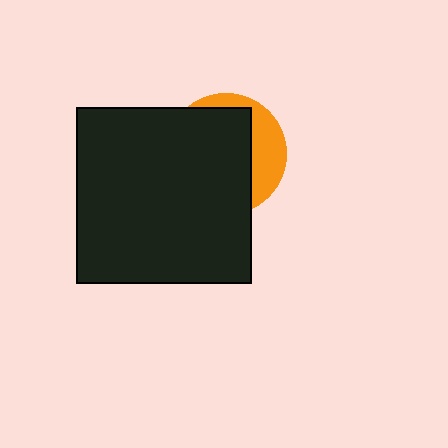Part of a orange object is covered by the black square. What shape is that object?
It is a circle.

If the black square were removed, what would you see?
You would see the complete orange circle.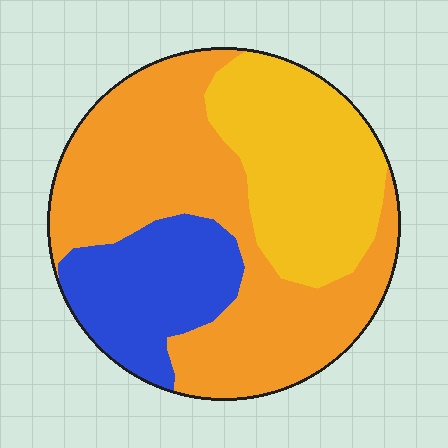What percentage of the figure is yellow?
Yellow covers roughly 30% of the figure.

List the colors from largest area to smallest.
From largest to smallest: orange, yellow, blue.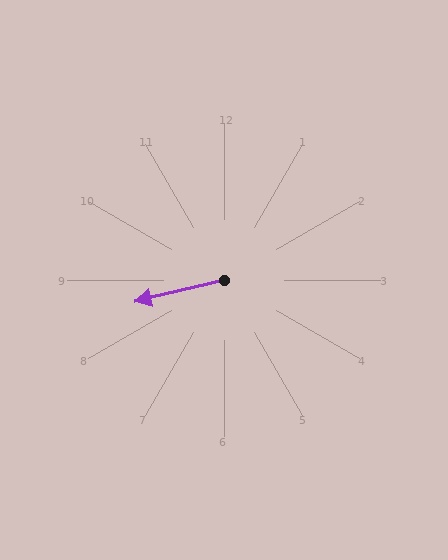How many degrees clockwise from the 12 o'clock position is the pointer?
Approximately 256 degrees.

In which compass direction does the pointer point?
West.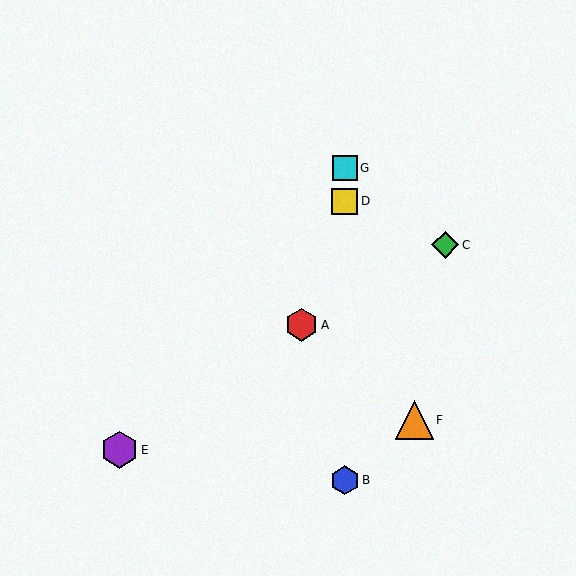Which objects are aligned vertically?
Objects B, D, G are aligned vertically.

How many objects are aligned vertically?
3 objects (B, D, G) are aligned vertically.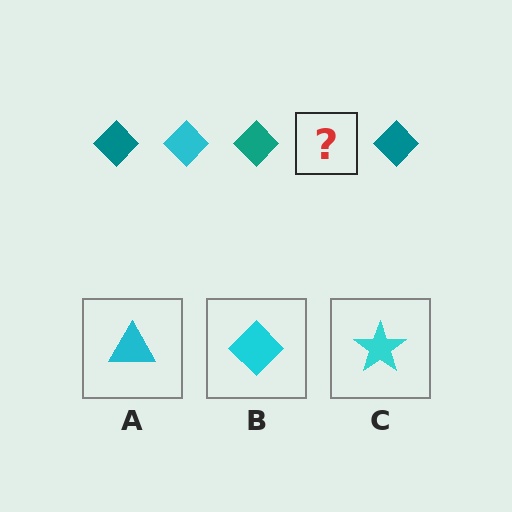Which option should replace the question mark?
Option B.